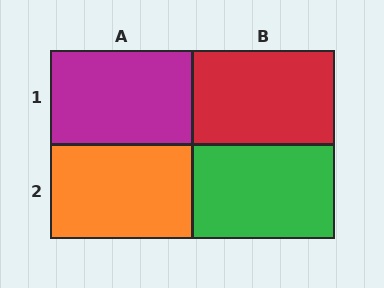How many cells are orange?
1 cell is orange.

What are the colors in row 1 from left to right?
Magenta, red.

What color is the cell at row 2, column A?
Orange.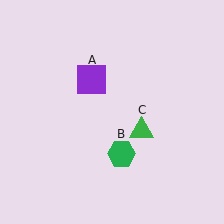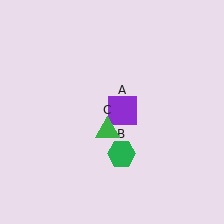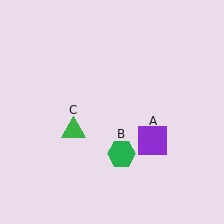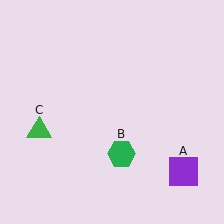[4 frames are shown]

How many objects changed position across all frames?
2 objects changed position: purple square (object A), green triangle (object C).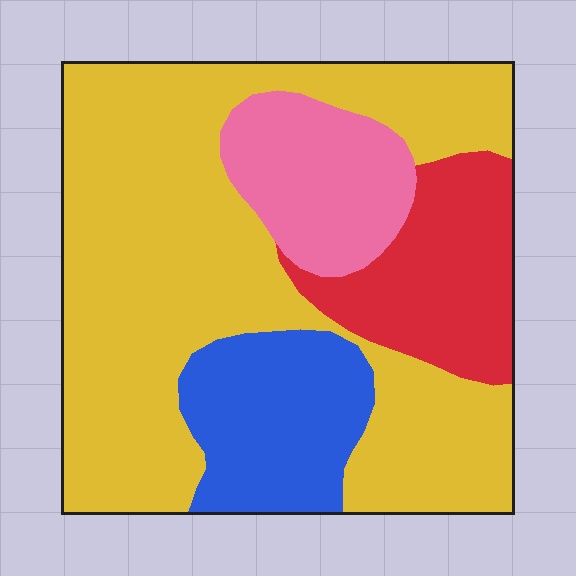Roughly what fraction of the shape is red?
Red takes up about one sixth (1/6) of the shape.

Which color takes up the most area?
Yellow, at roughly 60%.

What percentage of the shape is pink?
Pink covers 13% of the shape.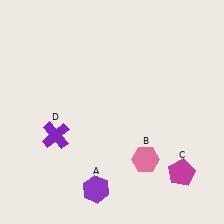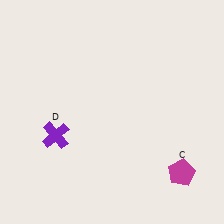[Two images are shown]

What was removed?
The pink hexagon (B), the purple hexagon (A) were removed in Image 2.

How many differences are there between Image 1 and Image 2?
There are 2 differences between the two images.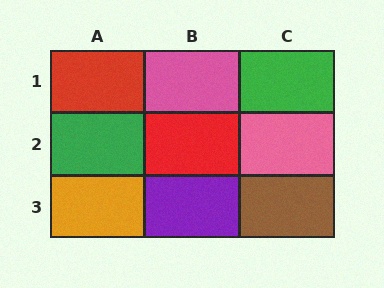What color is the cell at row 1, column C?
Green.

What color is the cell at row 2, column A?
Green.